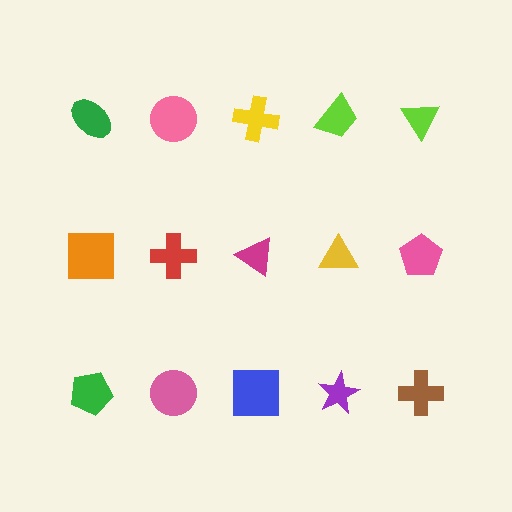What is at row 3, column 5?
A brown cross.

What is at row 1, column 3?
A yellow cross.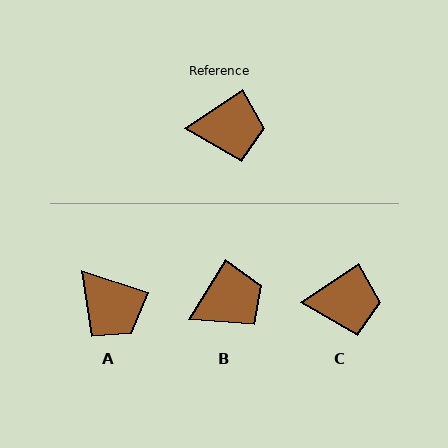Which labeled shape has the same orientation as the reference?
C.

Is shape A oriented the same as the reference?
No, it is off by about 52 degrees.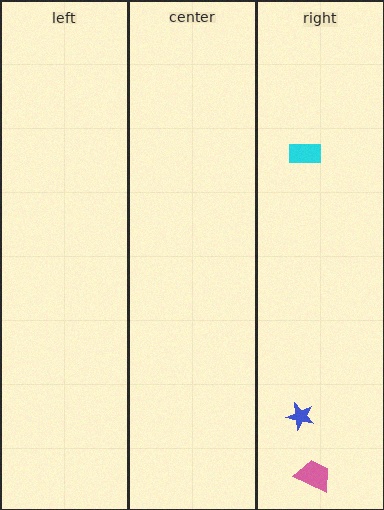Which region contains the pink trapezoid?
The right region.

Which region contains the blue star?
The right region.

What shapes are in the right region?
The pink trapezoid, the cyan rectangle, the blue star.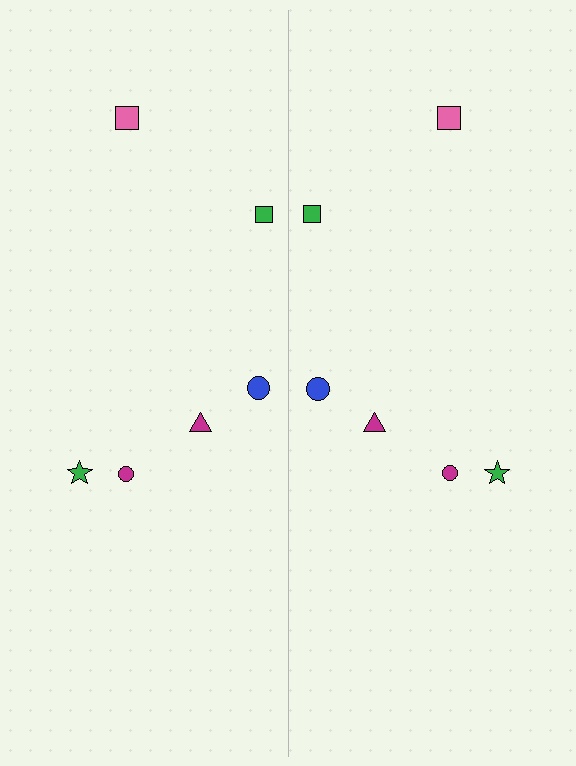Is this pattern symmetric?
Yes, this pattern has bilateral (reflection) symmetry.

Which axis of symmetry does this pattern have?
The pattern has a vertical axis of symmetry running through the center of the image.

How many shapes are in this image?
There are 12 shapes in this image.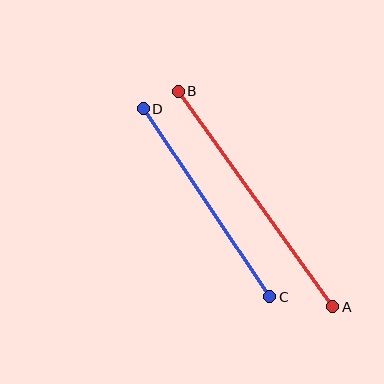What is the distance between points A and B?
The distance is approximately 265 pixels.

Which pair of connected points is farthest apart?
Points A and B are farthest apart.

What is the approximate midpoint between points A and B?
The midpoint is at approximately (256, 199) pixels.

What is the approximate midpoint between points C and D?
The midpoint is at approximately (206, 203) pixels.